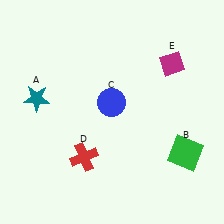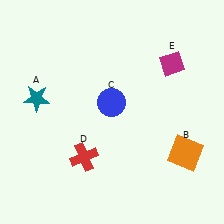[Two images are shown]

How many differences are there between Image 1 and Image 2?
There is 1 difference between the two images.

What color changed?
The square (B) changed from green in Image 1 to orange in Image 2.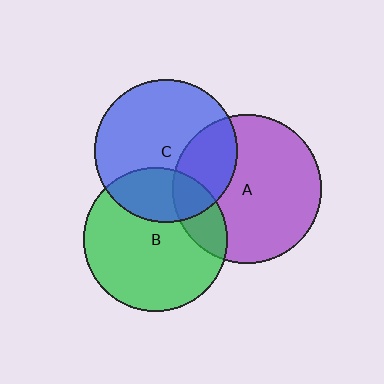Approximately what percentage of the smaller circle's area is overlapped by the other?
Approximately 25%.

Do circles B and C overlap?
Yes.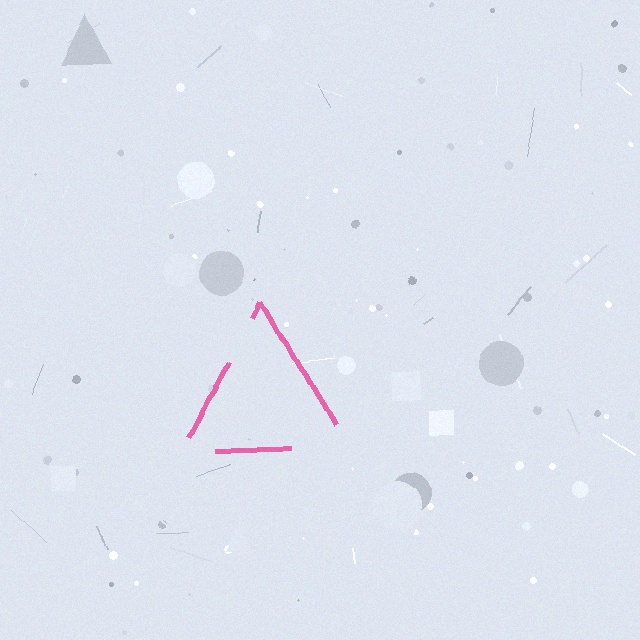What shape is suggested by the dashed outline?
The dashed outline suggests a triangle.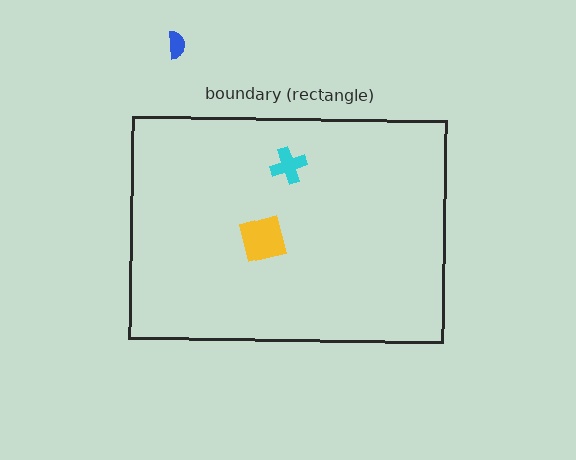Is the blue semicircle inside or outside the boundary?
Outside.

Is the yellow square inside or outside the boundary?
Inside.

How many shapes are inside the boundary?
2 inside, 1 outside.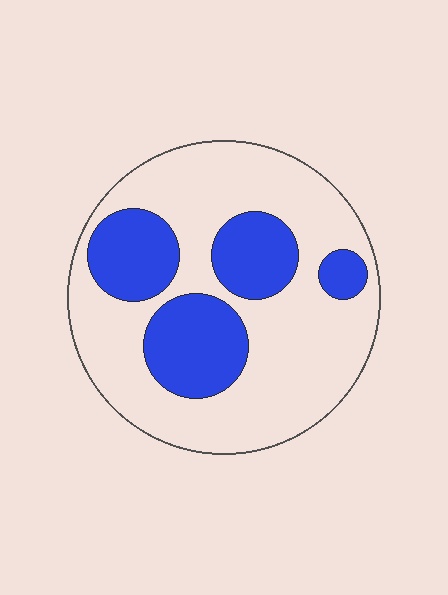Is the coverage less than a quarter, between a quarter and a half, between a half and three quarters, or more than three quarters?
Between a quarter and a half.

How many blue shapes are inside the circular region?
4.